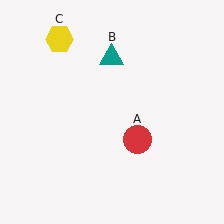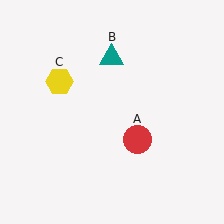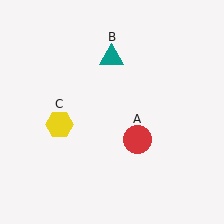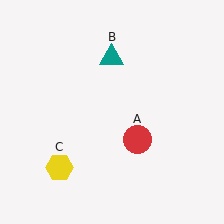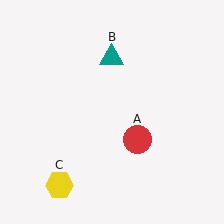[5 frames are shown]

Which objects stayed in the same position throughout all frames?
Red circle (object A) and teal triangle (object B) remained stationary.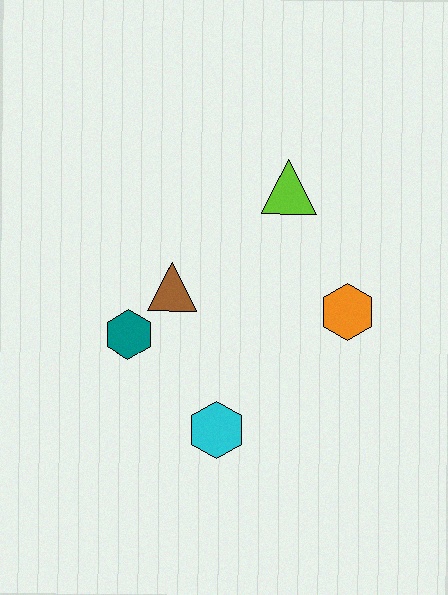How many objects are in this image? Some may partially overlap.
There are 5 objects.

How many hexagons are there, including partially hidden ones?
There are 3 hexagons.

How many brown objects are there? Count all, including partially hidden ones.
There is 1 brown object.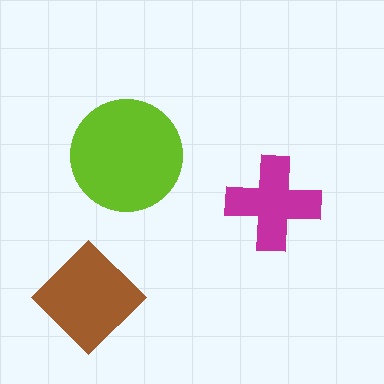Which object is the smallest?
The magenta cross.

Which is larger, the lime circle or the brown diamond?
The lime circle.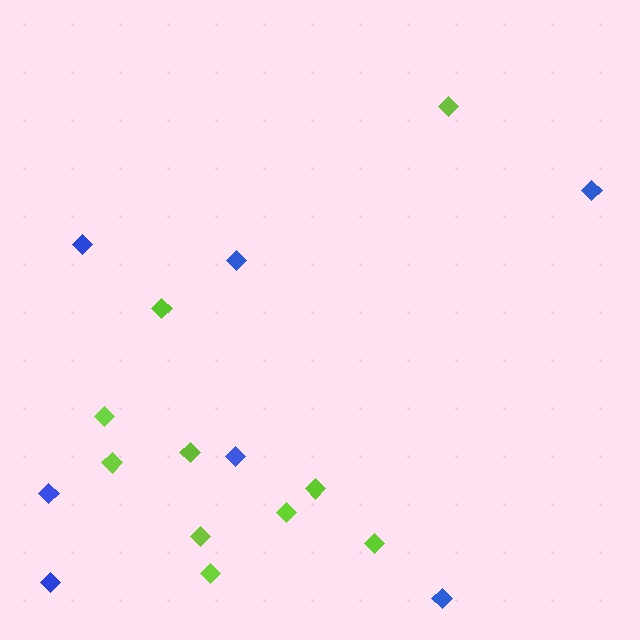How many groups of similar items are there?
There are 2 groups: one group of blue diamonds (7) and one group of lime diamonds (10).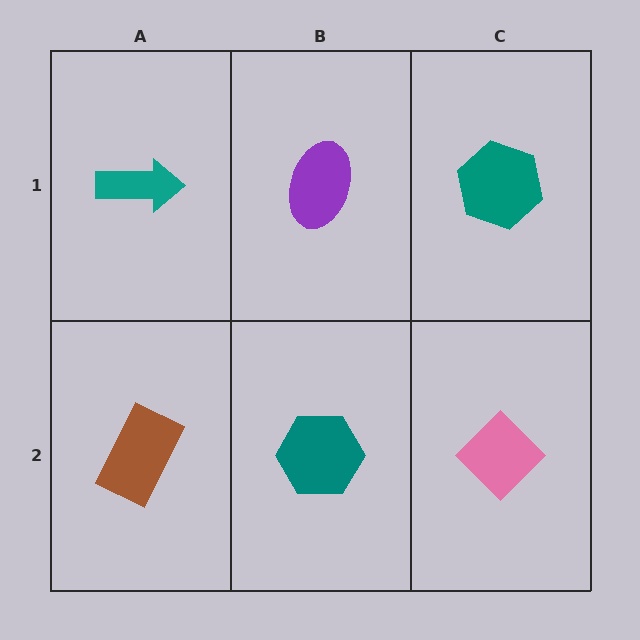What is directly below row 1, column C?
A pink diamond.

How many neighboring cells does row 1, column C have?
2.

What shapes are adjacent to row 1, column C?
A pink diamond (row 2, column C), a purple ellipse (row 1, column B).